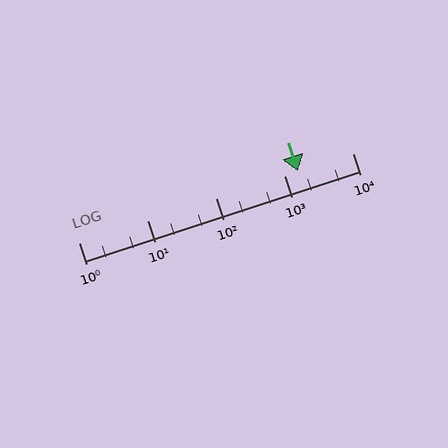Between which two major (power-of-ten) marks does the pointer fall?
The pointer is between 1000 and 10000.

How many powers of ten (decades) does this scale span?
The scale spans 4 decades, from 1 to 10000.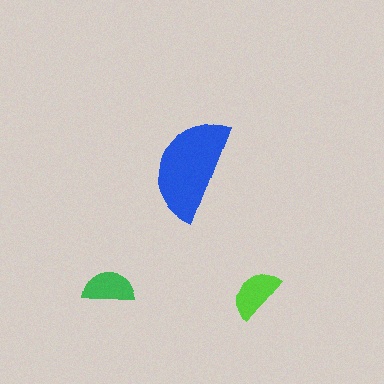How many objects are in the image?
There are 3 objects in the image.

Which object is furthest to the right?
The lime semicircle is rightmost.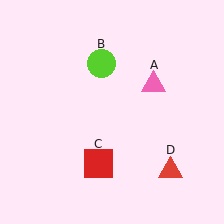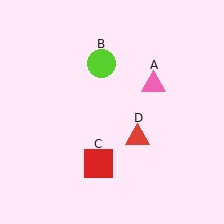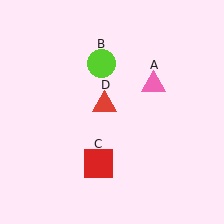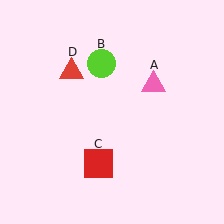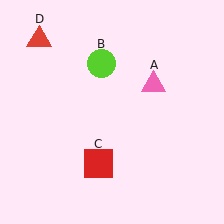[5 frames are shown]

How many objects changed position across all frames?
1 object changed position: red triangle (object D).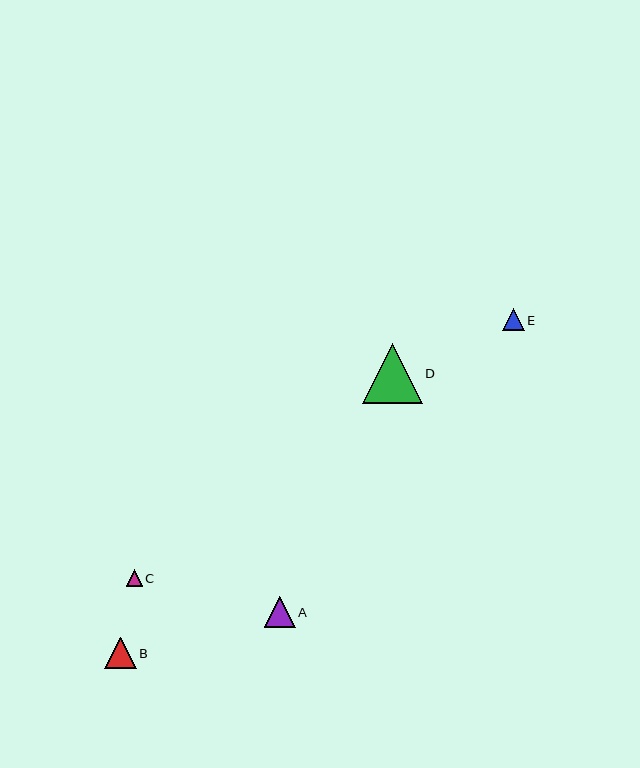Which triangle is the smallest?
Triangle C is the smallest with a size of approximately 16 pixels.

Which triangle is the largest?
Triangle D is the largest with a size of approximately 60 pixels.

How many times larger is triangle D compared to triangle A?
Triangle D is approximately 1.9 times the size of triangle A.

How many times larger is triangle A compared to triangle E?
Triangle A is approximately 1.4 times the size of triangle E.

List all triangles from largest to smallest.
From largest to smallest: D, B, A, E, C.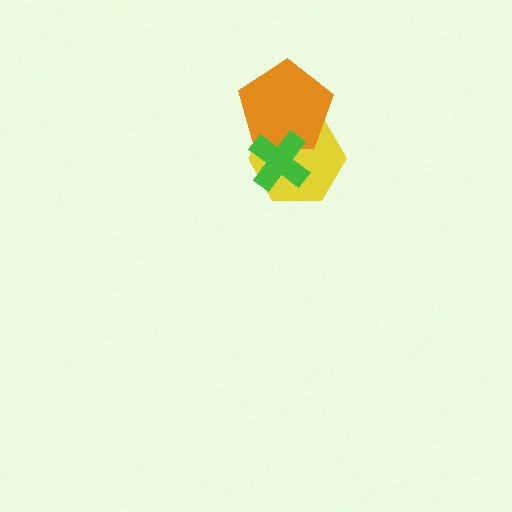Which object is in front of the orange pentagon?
The green cross is in front of the orange pentagon.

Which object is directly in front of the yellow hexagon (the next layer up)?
The orange pentagon is directly in front of the yellow hexagon.